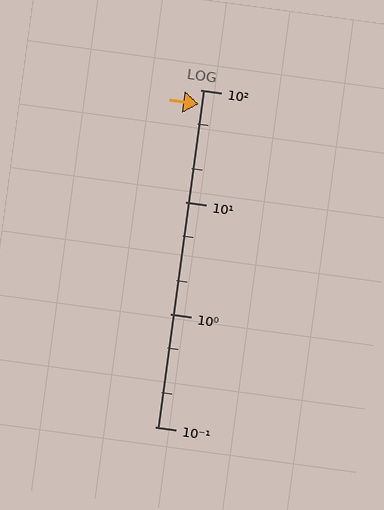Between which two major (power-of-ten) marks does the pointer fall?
The pointer is between 10 and 100.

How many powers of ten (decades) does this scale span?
The scale spans 3 decades, from 0.1 to 100.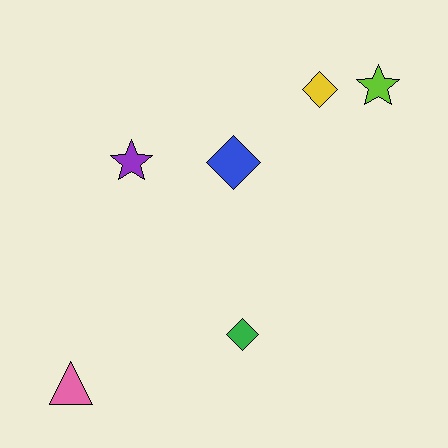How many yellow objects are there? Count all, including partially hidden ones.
There is 1 yellow object.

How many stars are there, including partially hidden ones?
There are 2 stars.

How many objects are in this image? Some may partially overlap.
There are 6 objects.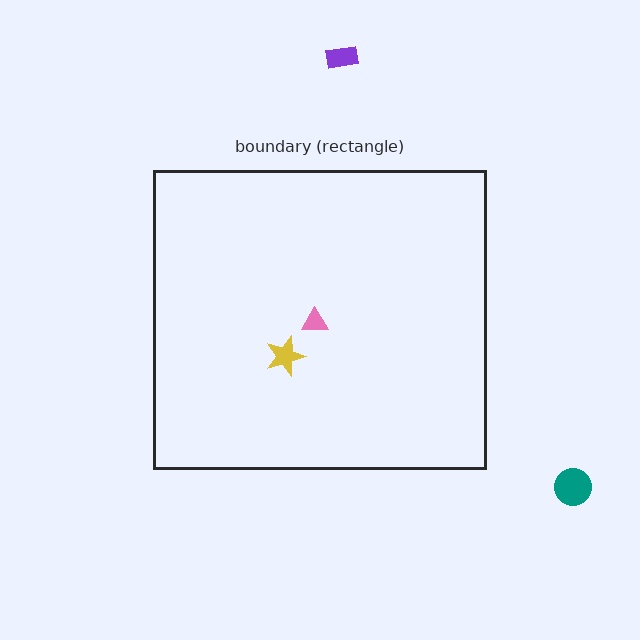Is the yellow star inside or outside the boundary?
Inside.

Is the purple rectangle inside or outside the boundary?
Outside.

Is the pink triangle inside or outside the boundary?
Inside.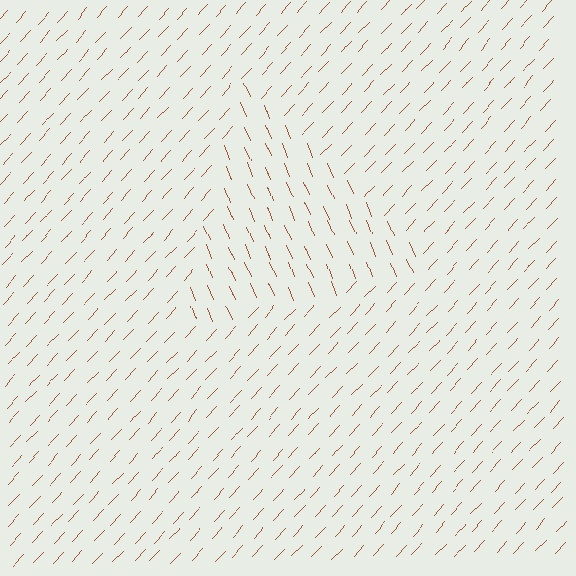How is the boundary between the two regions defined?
The boundary is defined purely by a change in line orientation (approximately 66 degrees difference). All lines are the same color and thickness.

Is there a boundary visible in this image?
Yes, there is a texture boundary formed by a change in line orientation.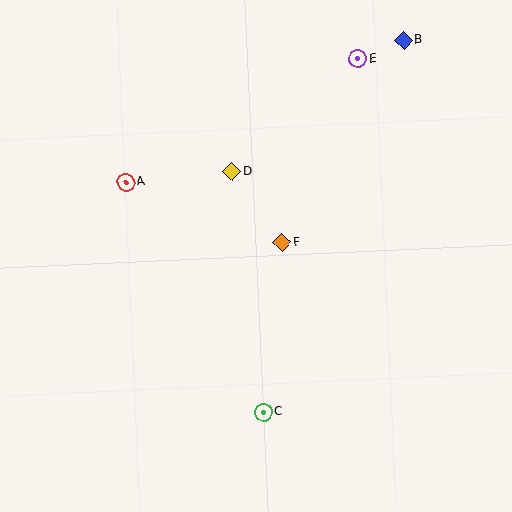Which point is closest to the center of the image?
Point F at (282, 242) is closest to the center.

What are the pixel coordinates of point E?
Point E is at (358, 59).